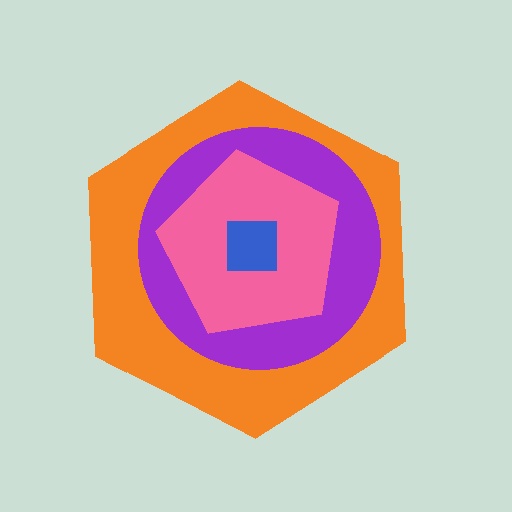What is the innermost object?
The blue square.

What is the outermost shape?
The orange hexagon.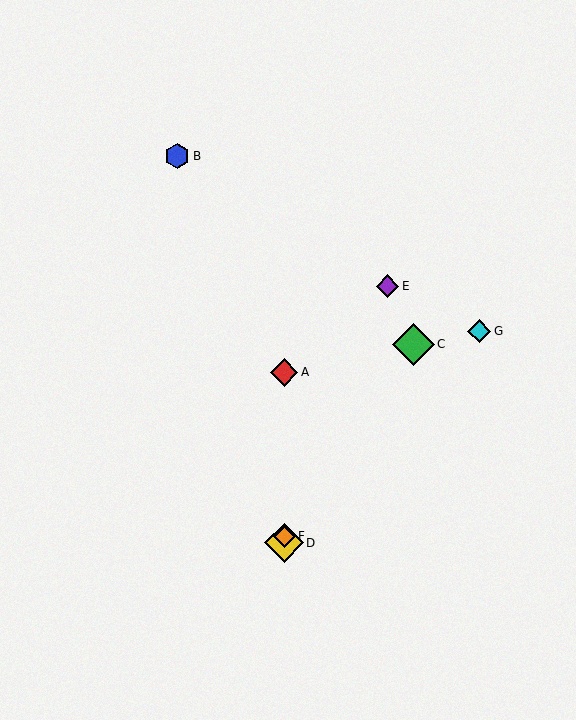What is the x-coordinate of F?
Object F is at x≈284.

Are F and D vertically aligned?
Yes, both are at x≈284.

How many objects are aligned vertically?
3 objects (A, D, F) are aligned vertically.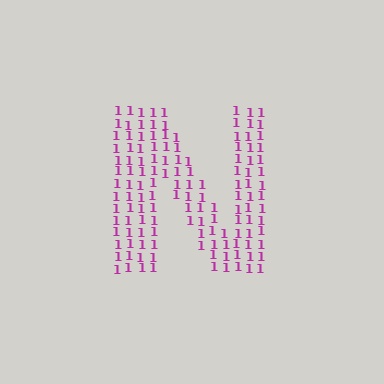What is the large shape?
The large shape is the letter N.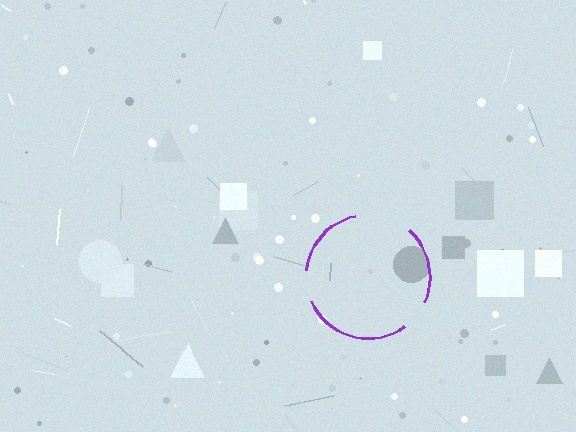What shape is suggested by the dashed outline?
The dashed outline suggests a circle.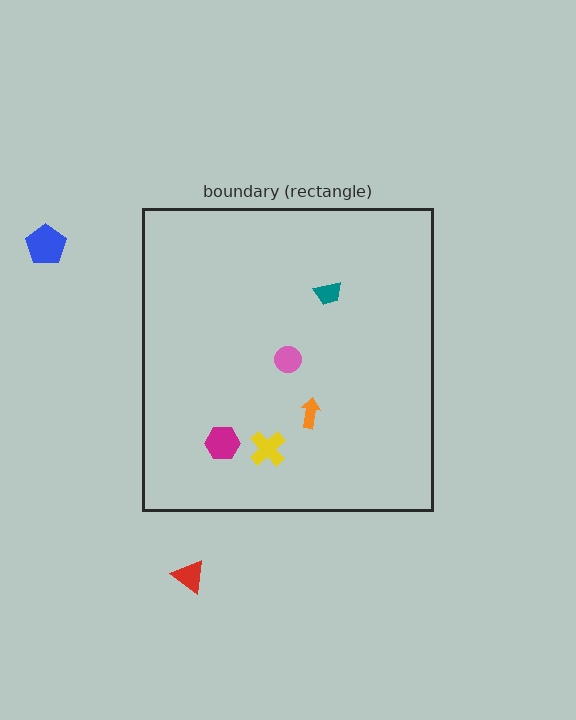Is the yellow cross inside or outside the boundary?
Inside.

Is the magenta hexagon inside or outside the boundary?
Inside.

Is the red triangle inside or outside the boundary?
Outside.